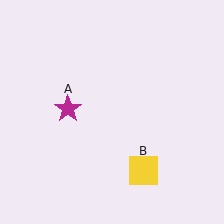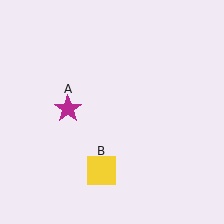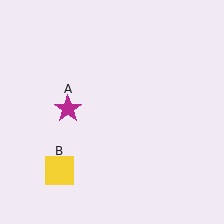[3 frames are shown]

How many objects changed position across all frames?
1 object changed position: yellow square (object B).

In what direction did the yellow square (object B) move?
The yellow square (object B) moved left.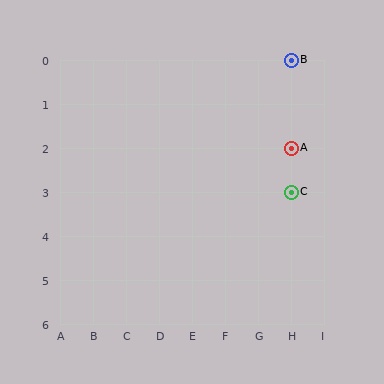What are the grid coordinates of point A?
Point A is at grid coordinates (H, 2).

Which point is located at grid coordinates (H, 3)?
Point C is at (H, 3).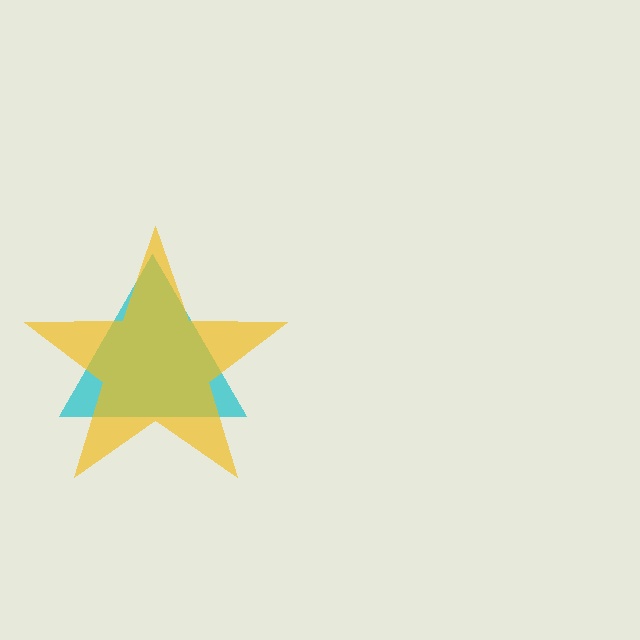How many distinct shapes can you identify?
There are 2 distinct shapes: a cyan triangle, a yellow star.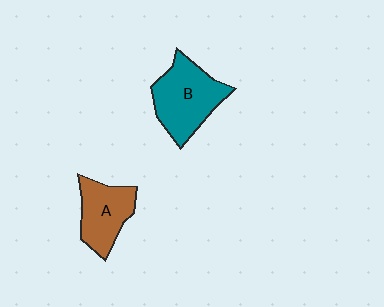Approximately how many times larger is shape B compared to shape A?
Approximately 1.3 times.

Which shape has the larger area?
Shape B (teal).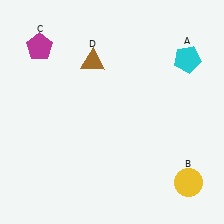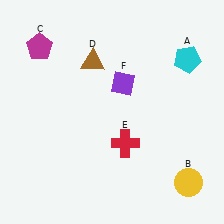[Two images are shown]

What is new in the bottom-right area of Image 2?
A red cross (E) was added in the bottom-right area of Image 2.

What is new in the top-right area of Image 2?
A purple diamond (F) was added in the top-right area of Image 2.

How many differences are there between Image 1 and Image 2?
There are 2 differences between the two images.